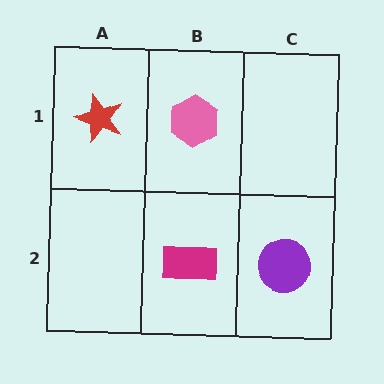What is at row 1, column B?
A pink hexagon.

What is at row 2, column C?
A purple circle.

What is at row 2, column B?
A magenta rectangle.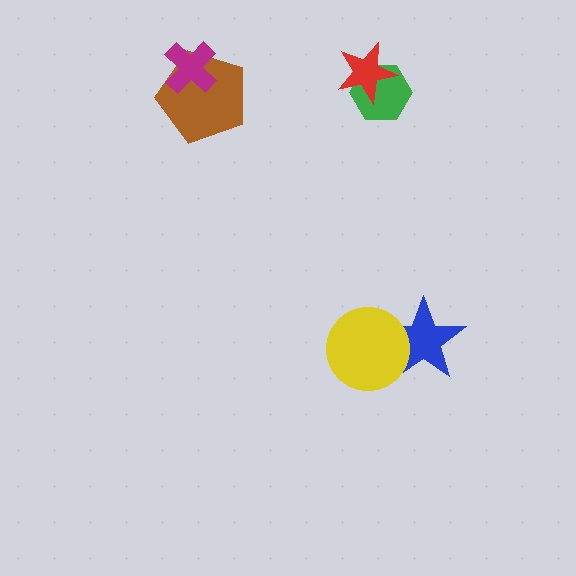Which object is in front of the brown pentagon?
The magenta cross is in front of the brown pentagon.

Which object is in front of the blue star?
The yellow circle is in front of the blue star.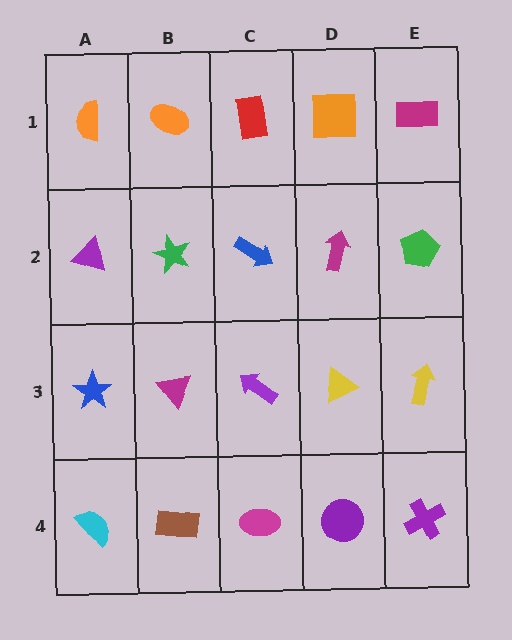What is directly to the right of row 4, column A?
A brown rectangle.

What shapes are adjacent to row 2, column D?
An orange square (row 1, column D), a yellow triangle (row 3, column D), a blue arrow (row 2, column C), a green pentagon (row 2, column E).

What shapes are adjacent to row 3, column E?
A green pentagon (row 2, column E), a purple cross (row 4, column E), a yellow triangle (row 3, column D).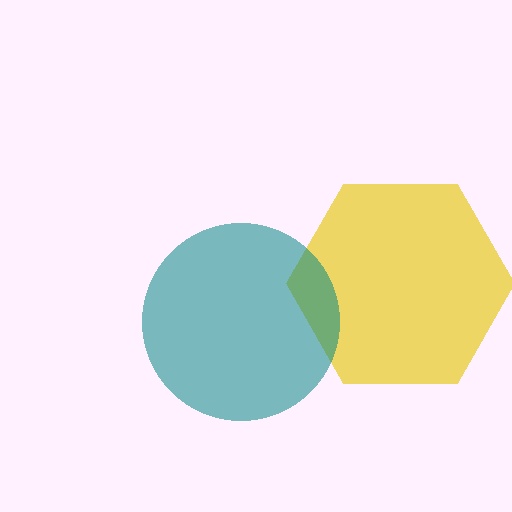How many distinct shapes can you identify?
There are 2 distinct shapes: a yellow hexagon, a teal circle.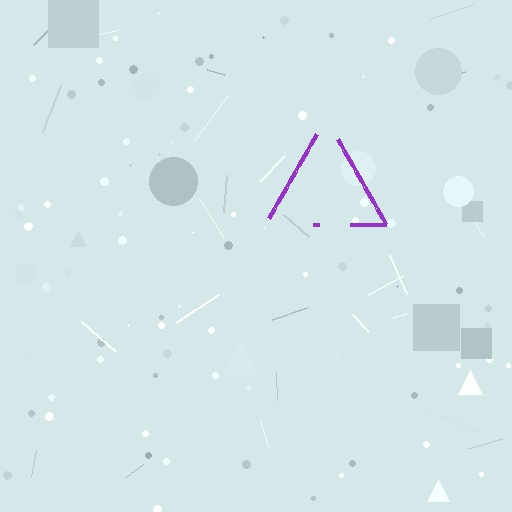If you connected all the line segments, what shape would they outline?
They would outline a triangle.